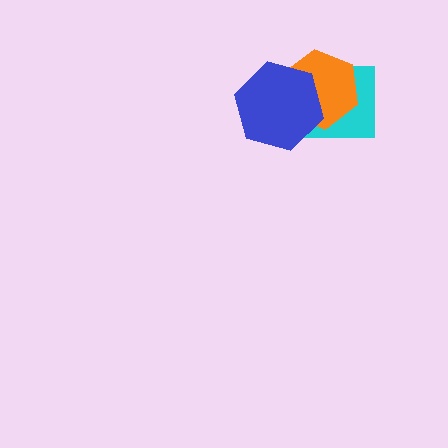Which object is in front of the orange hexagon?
The blue hexagon is in front of the orange hexagon.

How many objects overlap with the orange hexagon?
2 objects overlap with the orange hexagon.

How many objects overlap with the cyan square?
2 objects overlap with the cyan square.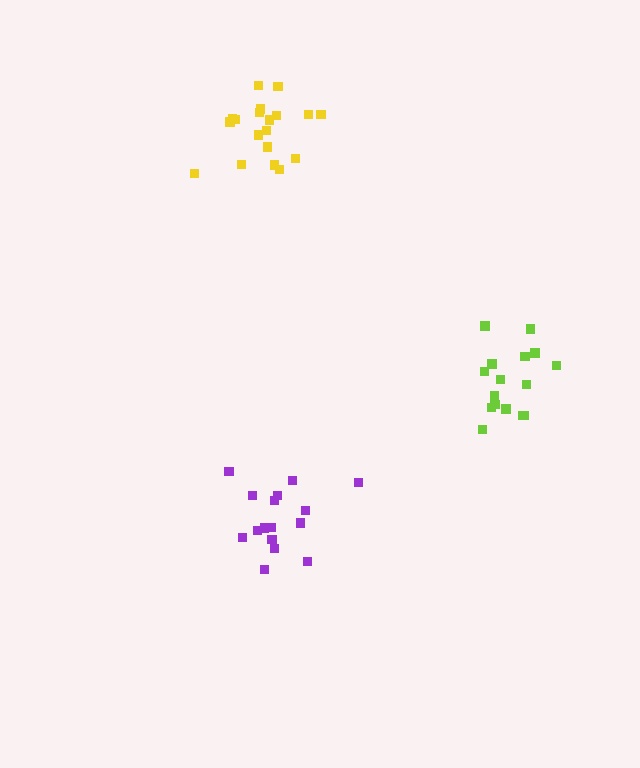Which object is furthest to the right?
The lime cluster is rightmost.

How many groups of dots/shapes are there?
There are 3 groups.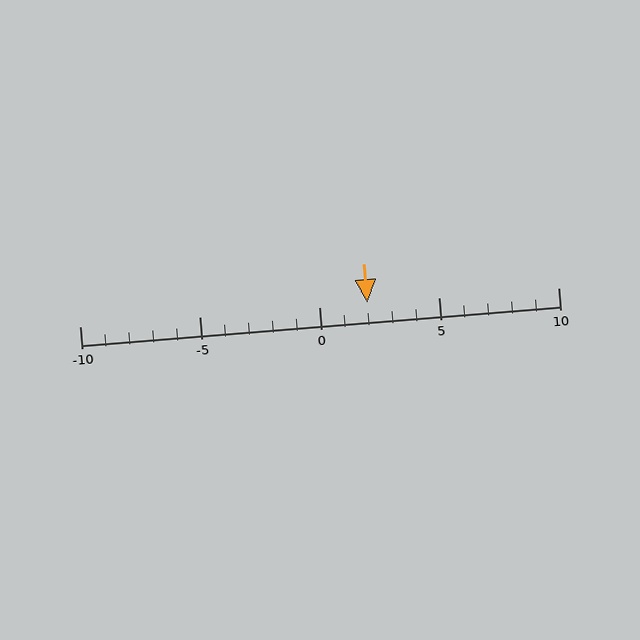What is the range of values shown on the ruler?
The ruler shows values from -10 to 10.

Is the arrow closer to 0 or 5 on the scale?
The arrow is closer to 0.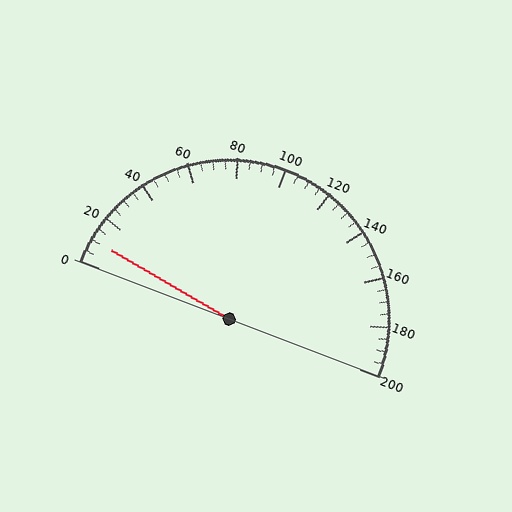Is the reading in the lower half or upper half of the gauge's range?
The reading is in the lower half of the range (0 to 200).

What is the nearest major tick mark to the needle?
The nearest major tick mark is 0.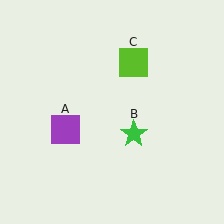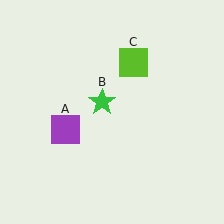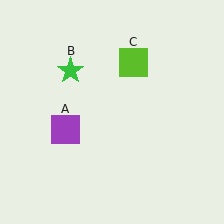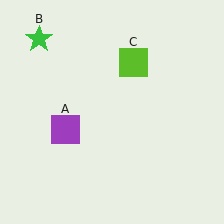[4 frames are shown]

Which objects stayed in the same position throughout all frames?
Purple square (object A) and lime square (object C) remained stationary.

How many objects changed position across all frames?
1 object changed position: green star (object B).